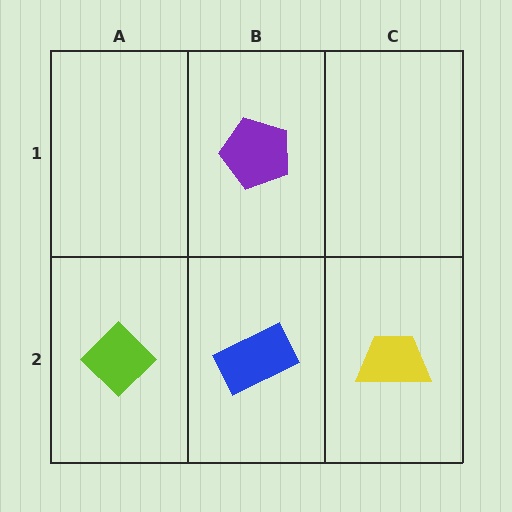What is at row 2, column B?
A blue rectangle.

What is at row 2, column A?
A lime diamond.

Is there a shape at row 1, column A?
No, that cell is empty.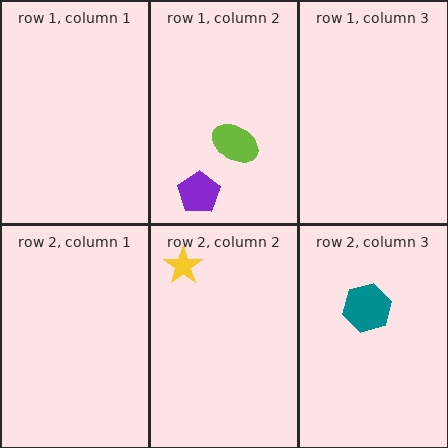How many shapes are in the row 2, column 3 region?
1.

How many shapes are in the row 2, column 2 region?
1.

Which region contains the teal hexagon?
The row 2, column 3 region.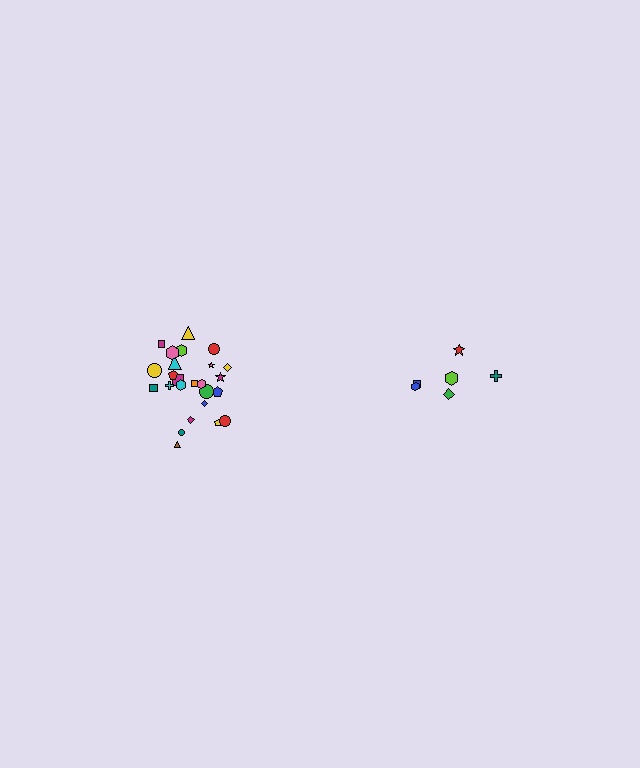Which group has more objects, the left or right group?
The left group.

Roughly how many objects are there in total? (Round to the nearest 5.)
Roughly 30 objects in total.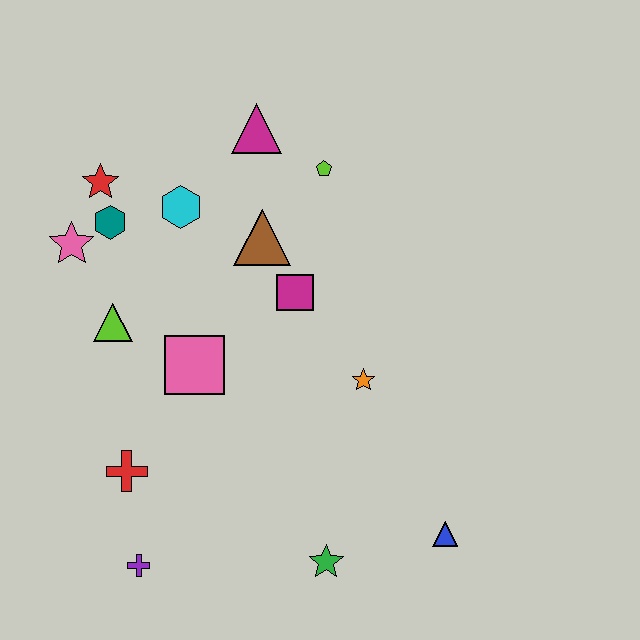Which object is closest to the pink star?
The teal hexagon is closest to the pink star.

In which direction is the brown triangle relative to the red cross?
The brown triangle is above the red cross.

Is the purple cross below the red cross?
Yes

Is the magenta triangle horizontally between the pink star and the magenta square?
Yes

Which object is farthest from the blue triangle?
The red star is farthest from the blue triangle.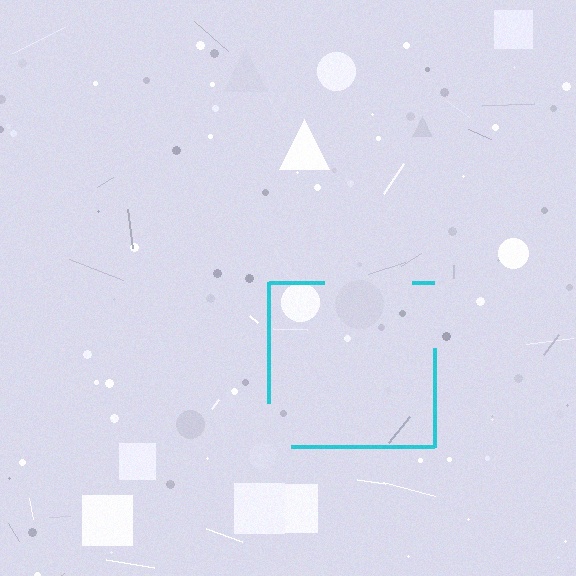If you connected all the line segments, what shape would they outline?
They would outline a square.